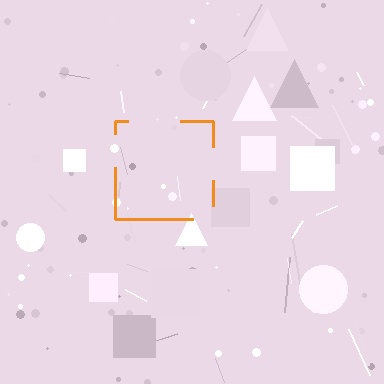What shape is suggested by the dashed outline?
The dashed outline suggests a square.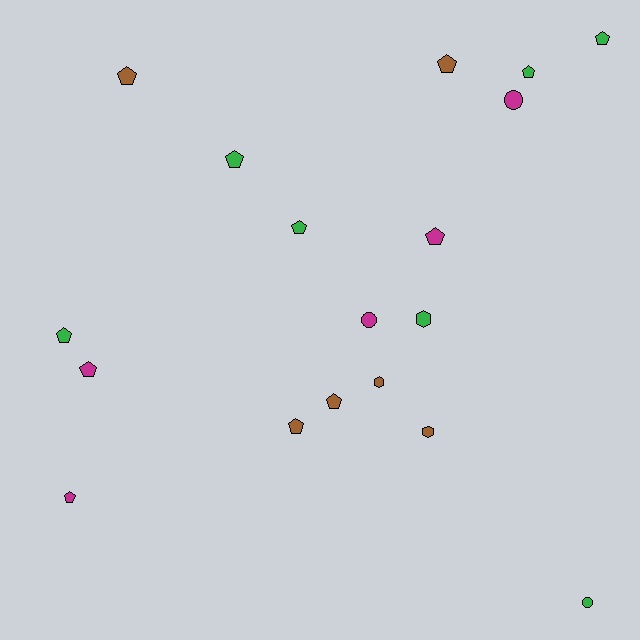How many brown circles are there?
There are no brown circles.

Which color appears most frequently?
Green, with 7 objects.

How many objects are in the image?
There are 18 objects.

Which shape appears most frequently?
Pentagon, with 12 objects.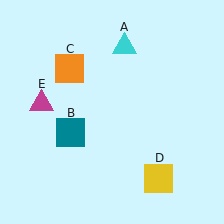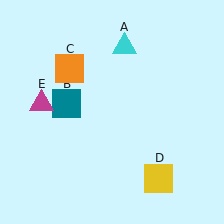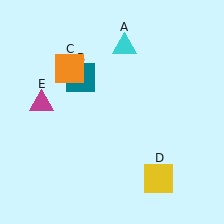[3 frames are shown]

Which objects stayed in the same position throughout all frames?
Cyan triangle (object A) and orange square (object C) and yellow square (object D) and magenta triangle (object E) remained stationary.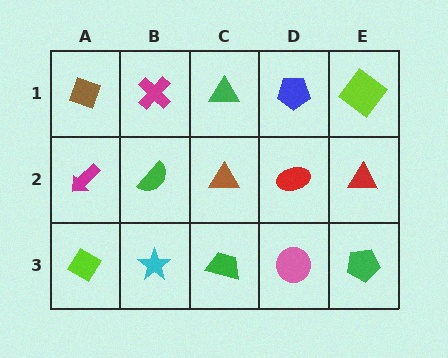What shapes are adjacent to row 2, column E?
A lime diamond (row 1, column E), a green pentagon (row 3, column E), a red ellipse (row 2, column D).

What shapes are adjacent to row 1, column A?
A magenta arrow (row 2, column A), a magenta cross (row 1, column B).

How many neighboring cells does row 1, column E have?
2.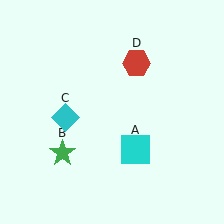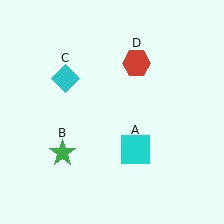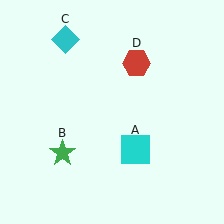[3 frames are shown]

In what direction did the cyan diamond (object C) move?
The cyan diamond (object C) moved up.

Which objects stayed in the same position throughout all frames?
Cyan square (object A) and green star (object B) and red hexagon (object D) remained stationary.